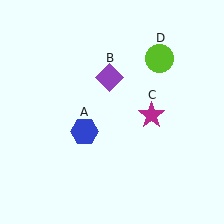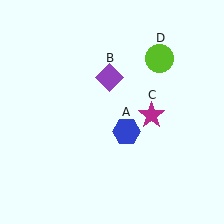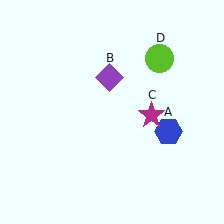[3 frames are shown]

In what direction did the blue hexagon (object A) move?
The blue hexagon (object A) moved right.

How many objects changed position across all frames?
1 object changed position: blue hexagon (object A).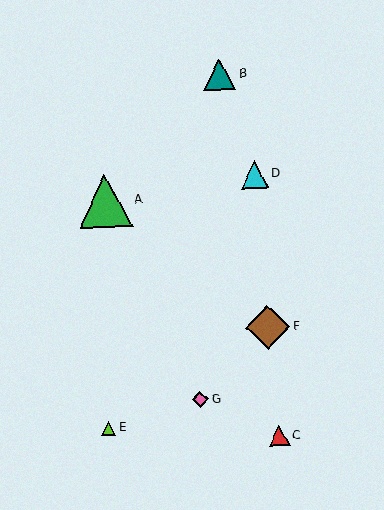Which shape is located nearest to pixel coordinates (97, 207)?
The green triangle (labeled A) at (105, 201) is nearest to that location.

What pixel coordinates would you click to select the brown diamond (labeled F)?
Click at (268, 327) to select the brown diamond F.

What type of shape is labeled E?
Shape E is a lime triangle.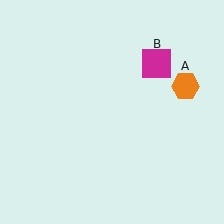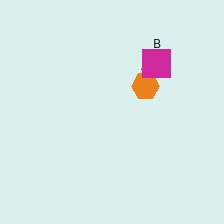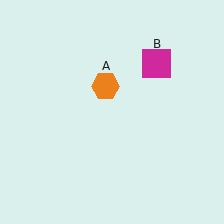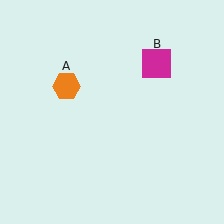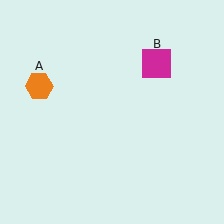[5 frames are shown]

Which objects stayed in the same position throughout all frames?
Magenta square (object B) remained stationary.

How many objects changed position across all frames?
1 object changed position: orange hexagon (object A).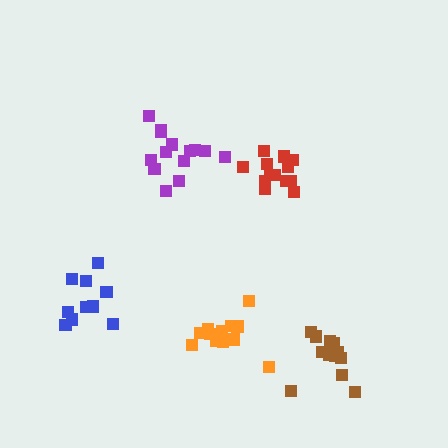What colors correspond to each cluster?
The clusters are colored: red, brown, orange, purple, blue.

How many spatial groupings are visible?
There are 5 spatial groupings.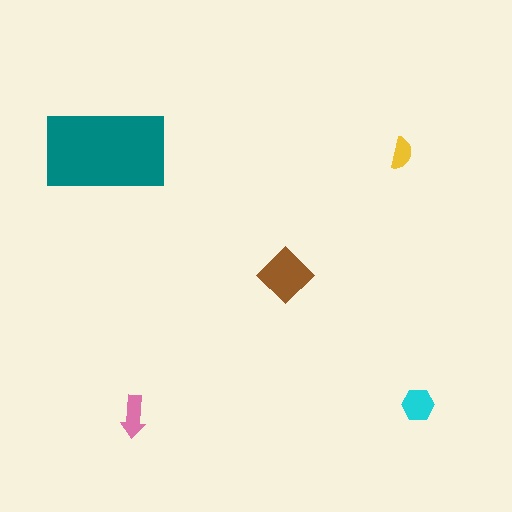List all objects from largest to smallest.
The teal rectangle, the brown diamond, the cyan hexagon, the pink arrow, the yellow semicircle.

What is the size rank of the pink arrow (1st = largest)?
4th.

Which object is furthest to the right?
The cyan hexagon is rightmost.